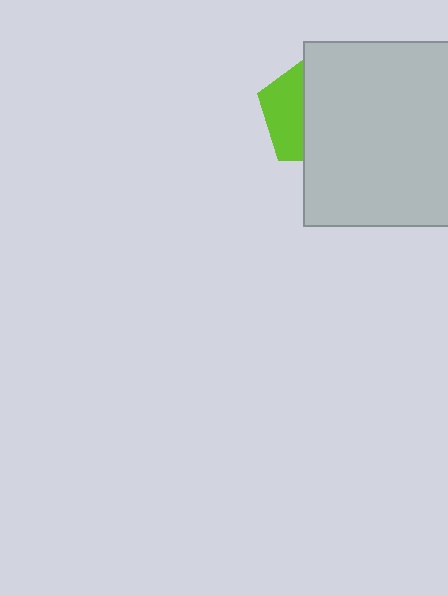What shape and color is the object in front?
The object in front is a light gray square.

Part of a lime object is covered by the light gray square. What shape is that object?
It is a pentagon.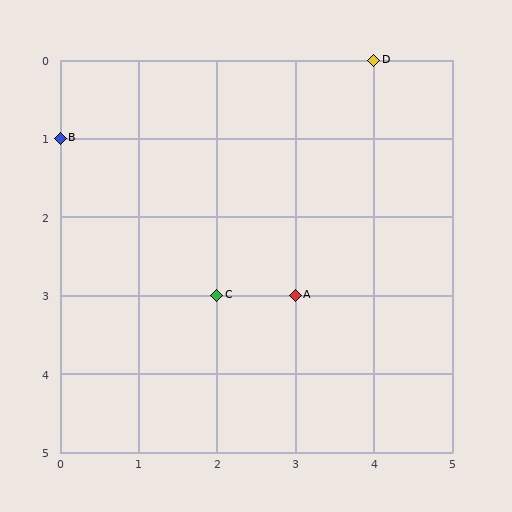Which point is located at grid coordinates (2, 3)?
Point C is at (2, 3).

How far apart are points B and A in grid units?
Points B and A are 3 columns and 2 rows apart (about 3.6 grid units diagonally).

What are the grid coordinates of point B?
Point B is at grid coordinates (0, 1).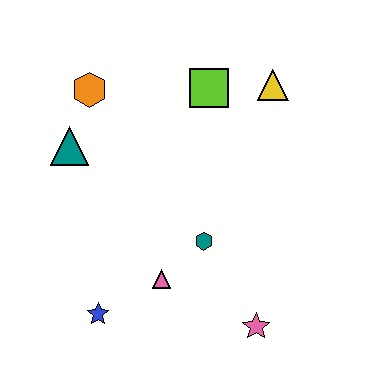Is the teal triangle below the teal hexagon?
No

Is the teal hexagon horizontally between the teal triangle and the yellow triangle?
Yes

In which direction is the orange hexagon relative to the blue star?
The orange hexagon is above the blue star.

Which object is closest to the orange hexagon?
The teal triangle is closest to the orange hexagon.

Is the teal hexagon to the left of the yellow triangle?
Yes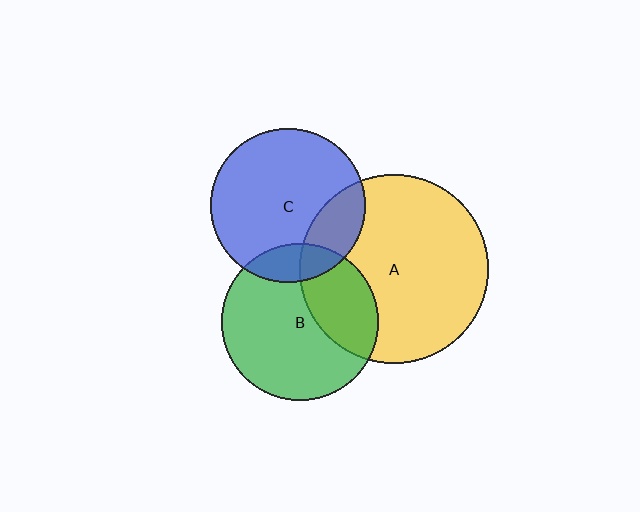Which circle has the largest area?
Circle A (yellow).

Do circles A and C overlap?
Yes.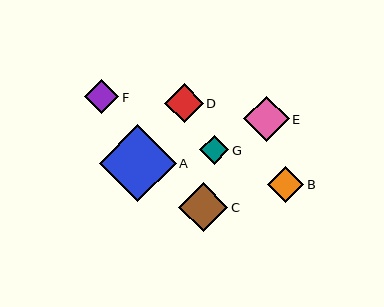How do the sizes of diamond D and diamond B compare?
Diamond D and diamond B are approximately the same size.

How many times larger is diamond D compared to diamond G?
Diamond D is approximately 1.3 times the size of diamond G.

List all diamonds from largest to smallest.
From largest to smallest: A, C, E, D, B, F, G.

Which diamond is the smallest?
Diamond G is the smallest with a size of approximately 30 pixels.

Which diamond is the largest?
Diamond A is the largest with a size of approximately 77 pixels.